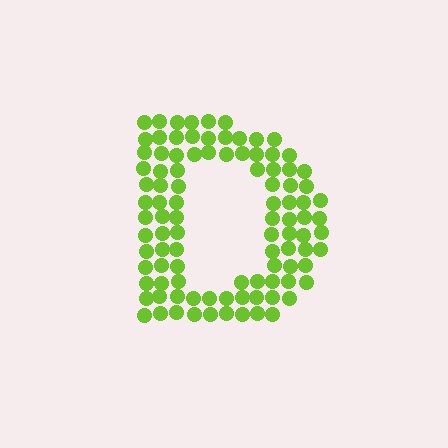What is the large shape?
The large shape is the letter D.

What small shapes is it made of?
It is made of small circles.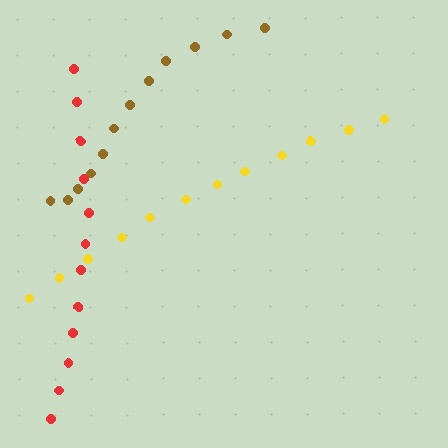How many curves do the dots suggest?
There are 3 distinct paths.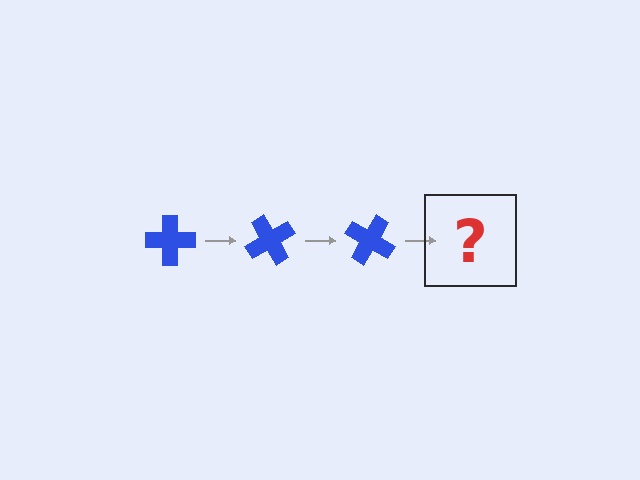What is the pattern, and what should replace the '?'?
The pattern is that the cross rotates 60 degrees each step. The '?' should be a blue cross rotated 180 degrees.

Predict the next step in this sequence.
The next step is a blue cross rotated 180 degrees.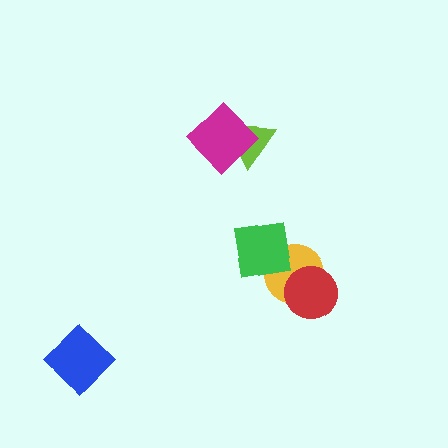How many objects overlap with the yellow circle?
2 objects overlap with the yellow circle.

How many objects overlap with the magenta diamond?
1 object overlaps with the magenta diamond.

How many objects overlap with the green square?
1 object overlaps with the green square.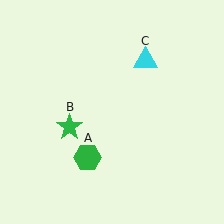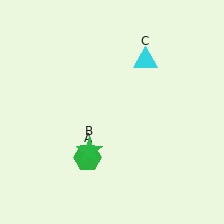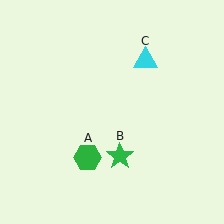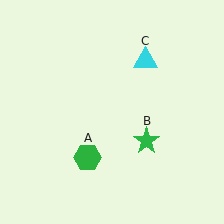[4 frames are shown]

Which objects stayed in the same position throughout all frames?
Green hexagon (object A) and cyan triangle (object C) remained stationary.